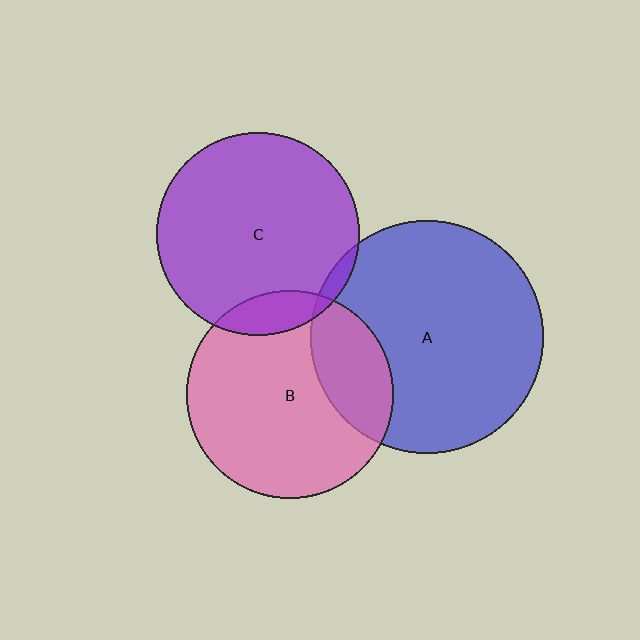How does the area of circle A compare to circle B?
Approximately 1.3 times.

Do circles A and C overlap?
Yes.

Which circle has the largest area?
Circle A (blue).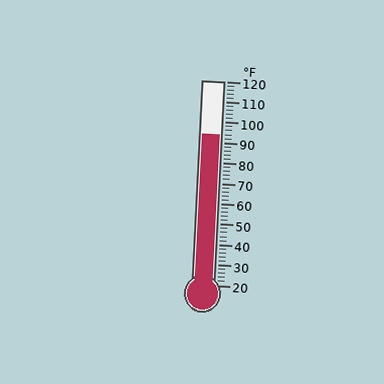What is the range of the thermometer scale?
The thermometer scale ranges from 20°F to 120°F.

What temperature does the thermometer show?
The thermometer shows approximately 94°F.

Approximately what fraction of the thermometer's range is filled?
The thermometer is filled to approximately 75% of its range.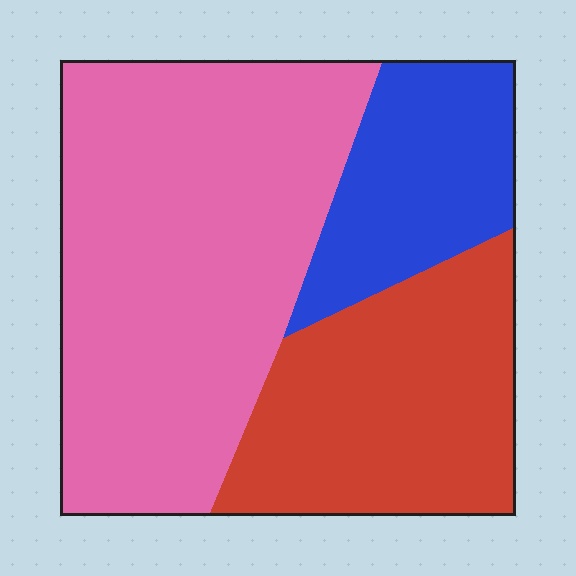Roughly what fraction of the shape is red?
Red covers about 30% of the shape.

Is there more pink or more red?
Pink.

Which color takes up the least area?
Blue, at roughly 20%.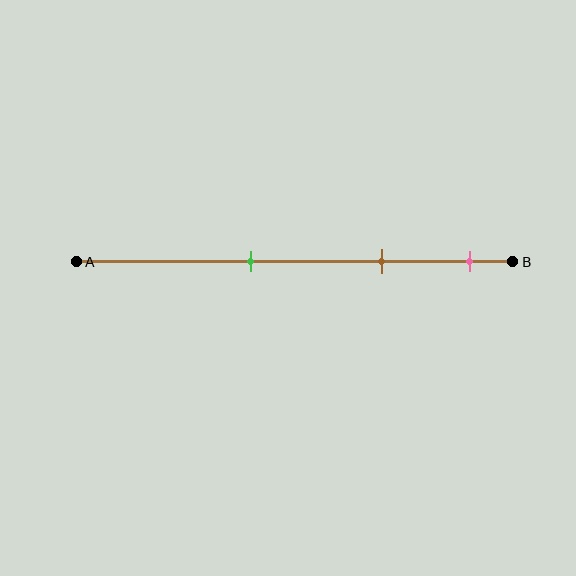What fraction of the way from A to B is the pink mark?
The pink mark is approximately 90% (0.9) of the way from A to B.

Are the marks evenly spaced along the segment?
Yes, the marks are approximately evenly spaced.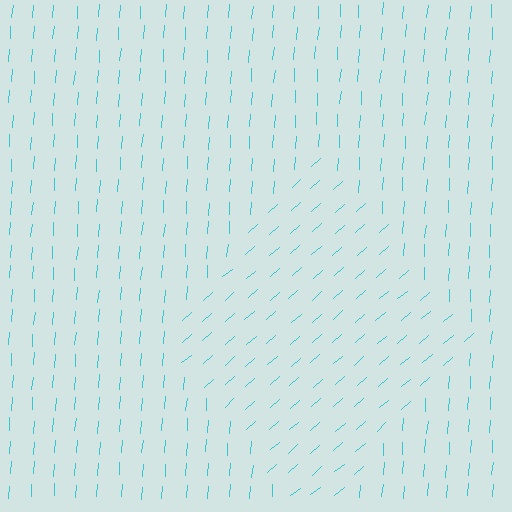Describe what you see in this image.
The image is filled with small cyan line segments. A diamond region in the image has lines oriented differently from the surrounding lines, creating a visible texture boundary.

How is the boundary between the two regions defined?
The boundary is defined purely by a change in line orientation (approximately 45 degrees difference). All lines are the same color and thickness.